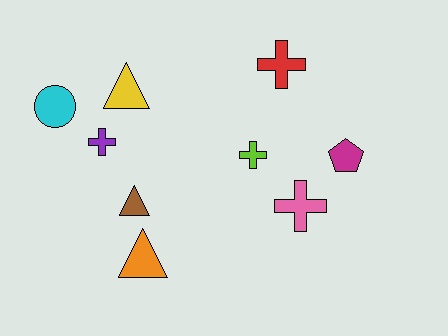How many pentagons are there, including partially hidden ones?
There is 1 pentagon.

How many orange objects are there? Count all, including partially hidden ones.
There is 1 orange object.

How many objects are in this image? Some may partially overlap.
There are 9 objects.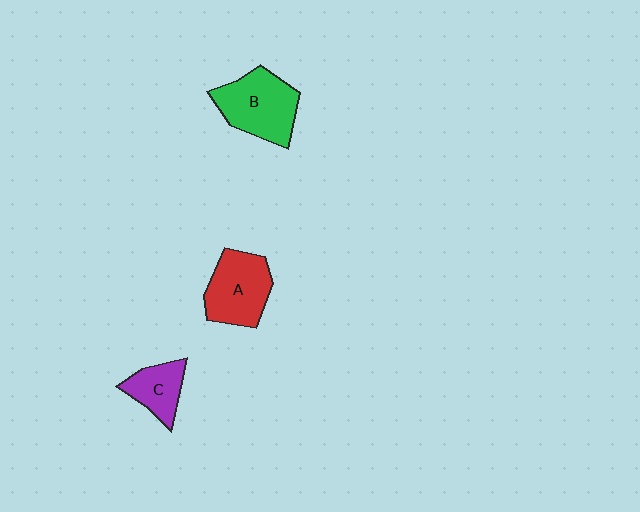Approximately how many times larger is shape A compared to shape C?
Approximately 1.6 times.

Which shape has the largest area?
Shape B (green).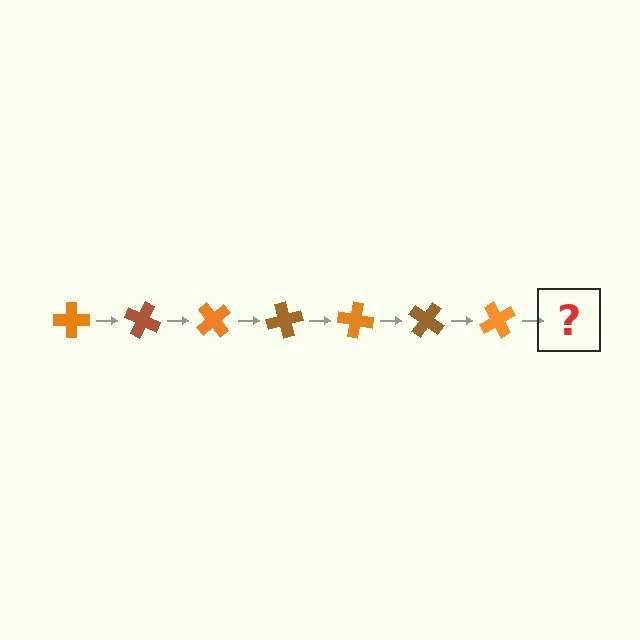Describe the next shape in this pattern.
It should be a brown cross, rotated 175 degrees from the start.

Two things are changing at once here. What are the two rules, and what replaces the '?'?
The two rules are that it rotates 25 degrees each step and the color cycles through orange and brown. The '?' should be a brown cross, rotated 175 degrees from the start.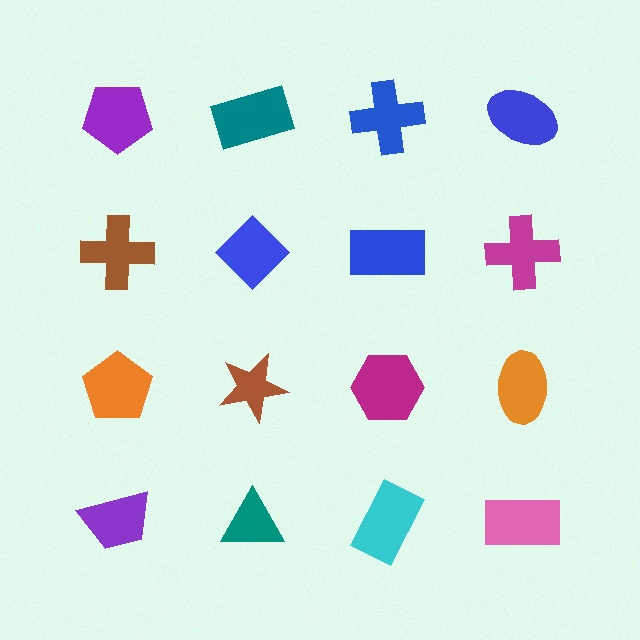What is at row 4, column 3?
A cyan rectangle.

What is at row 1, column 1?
A purple pentagon.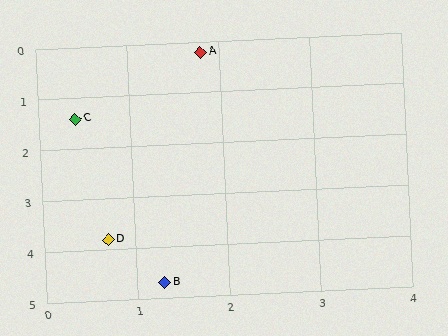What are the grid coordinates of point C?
Point C is at approximately (0.4, 1.4).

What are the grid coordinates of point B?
Point B is at approximately (1.3, 4.7).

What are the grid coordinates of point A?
Point A is at approximately (1.8, 0.2).